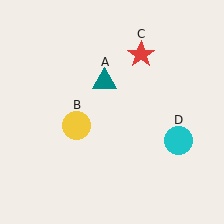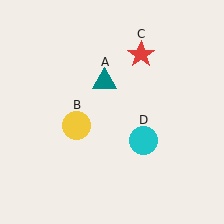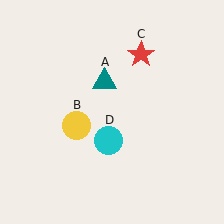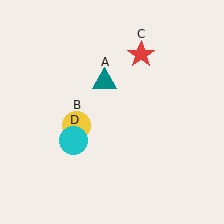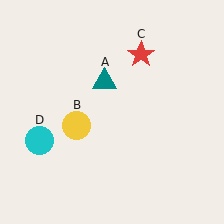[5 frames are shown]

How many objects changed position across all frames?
1 object changed position: cyan circle (object D).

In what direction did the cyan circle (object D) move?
The cyan circle (object D) moved left.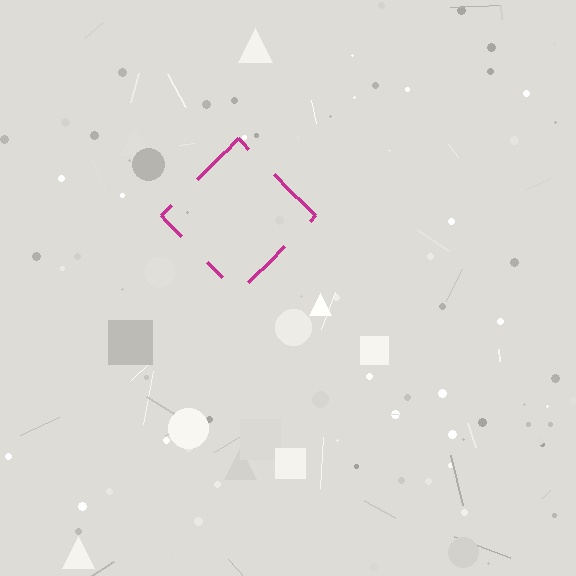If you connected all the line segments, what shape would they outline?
They would outline a diamond.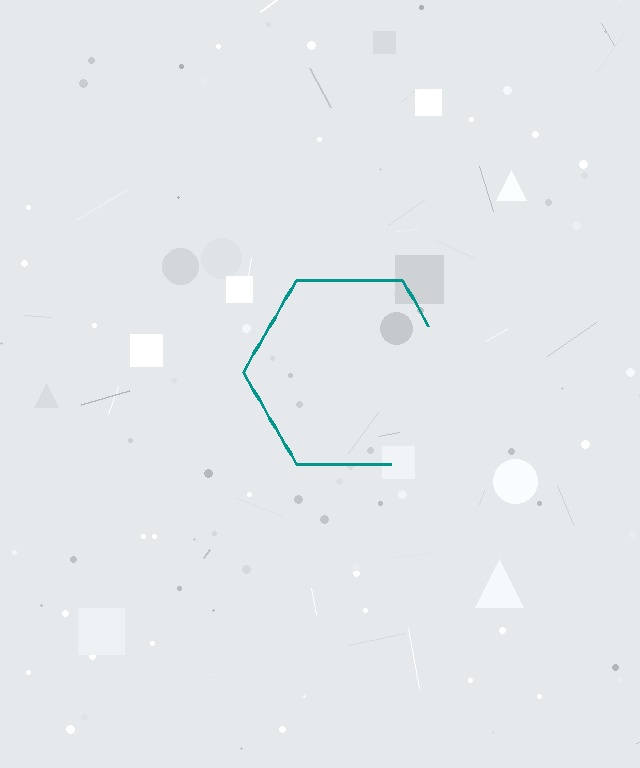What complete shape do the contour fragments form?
The contour fragments form a hexagon.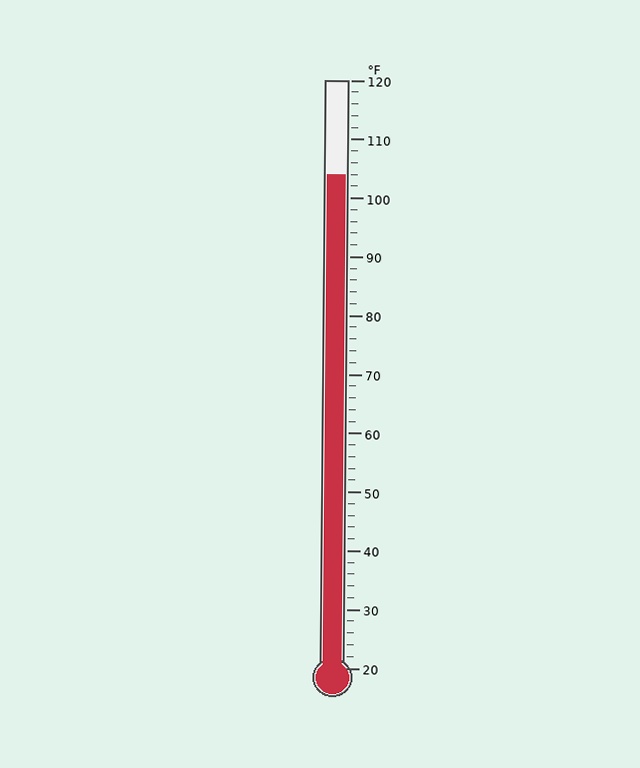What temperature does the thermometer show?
The thermometer shows approximately 104°F.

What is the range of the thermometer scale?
The thermometer scale ranges from 20°F to 120°F.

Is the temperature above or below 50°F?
The temperature is above 50°F.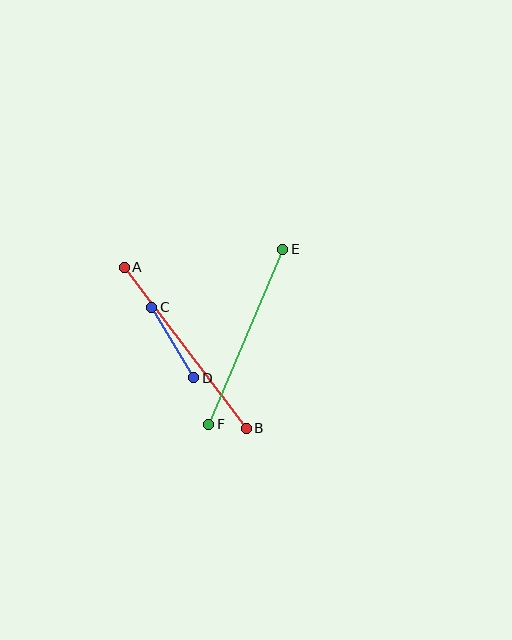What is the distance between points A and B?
The distance is approximately 202 pixels.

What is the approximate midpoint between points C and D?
The midpoint is at approximately (173, 343) pixels.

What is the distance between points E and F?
The distance is approximately 190 pixels.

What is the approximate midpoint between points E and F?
The midpoint is at approximately (246, 337) pixels.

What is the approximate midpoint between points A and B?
The midpoint is at approximately (185, 348) pixels.